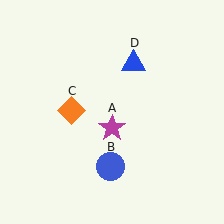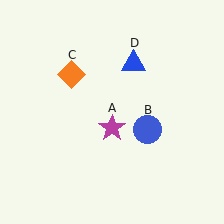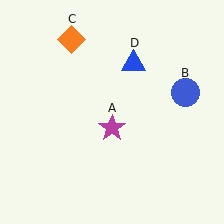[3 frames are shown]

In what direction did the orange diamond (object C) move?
The orange diamond (object C) moved up.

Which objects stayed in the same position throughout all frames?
Magenta star (object A) and blue triangle (object D) remained stationary.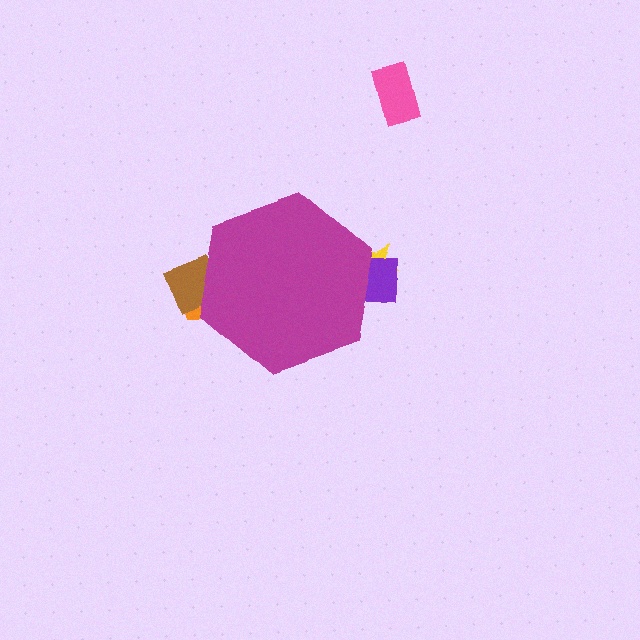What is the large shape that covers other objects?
A magenta hexagon.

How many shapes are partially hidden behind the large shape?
4 shapes are partially hidden.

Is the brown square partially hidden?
Yes, the brown square is partially hidden behind the magenta hexagon.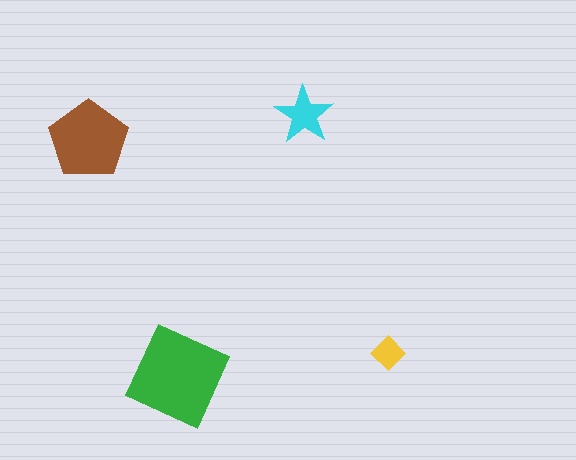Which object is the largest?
The green square.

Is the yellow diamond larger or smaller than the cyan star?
Smaller.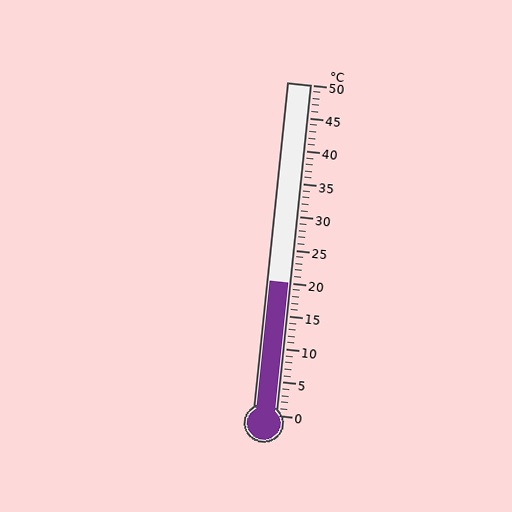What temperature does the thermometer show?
The thermometer shows approximately 20°C.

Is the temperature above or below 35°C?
The temperature is below 35°C.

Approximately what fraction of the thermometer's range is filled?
The thermometer is filled to approximately 40% of its range.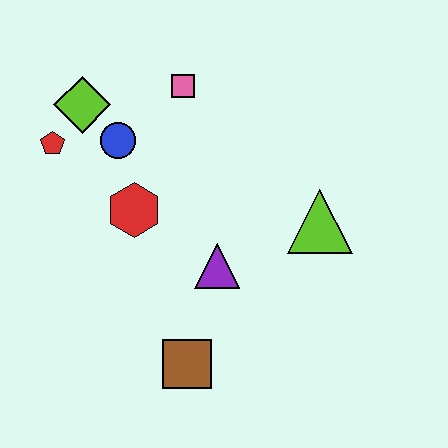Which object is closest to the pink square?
The blue circle is closest to the pink square.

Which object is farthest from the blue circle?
The brown square is farthest from the blue circle.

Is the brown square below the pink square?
Yes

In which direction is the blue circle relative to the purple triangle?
The blue circle is above the purple triangle.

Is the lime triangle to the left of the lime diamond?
No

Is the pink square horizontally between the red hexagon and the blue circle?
No